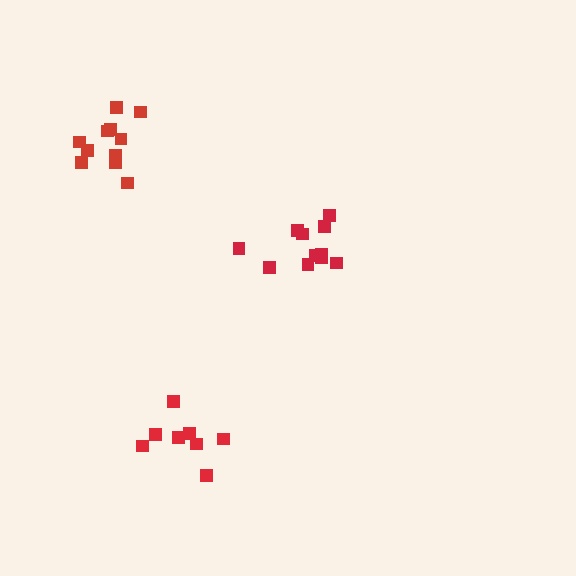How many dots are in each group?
Group 1: 11 dots, Group 2: 11 dots, Group 3: 8 dots (30 total).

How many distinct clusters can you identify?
There are 3 distinct clusters.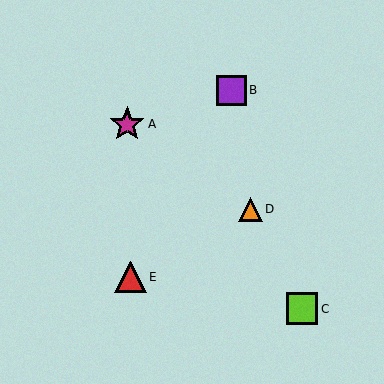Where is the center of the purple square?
The center of the purple square is at (231, 90).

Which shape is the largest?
The magenta star (labeled A) is the largest.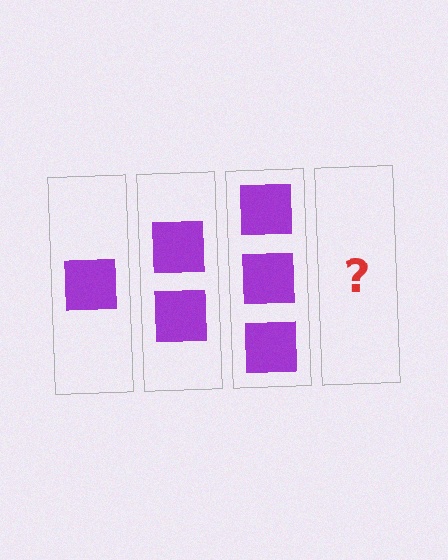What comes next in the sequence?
The next element should be 4 squares.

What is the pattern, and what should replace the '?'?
The pattern is that each step adds one more square. The '?' should be 4 squares.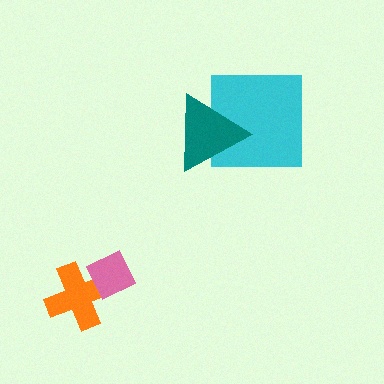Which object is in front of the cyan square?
The teal triangle is in front of the cyan square.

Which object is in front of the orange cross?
The pink diamond is in front of the orange cross.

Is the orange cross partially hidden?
Yes, it is partially covered by another shape.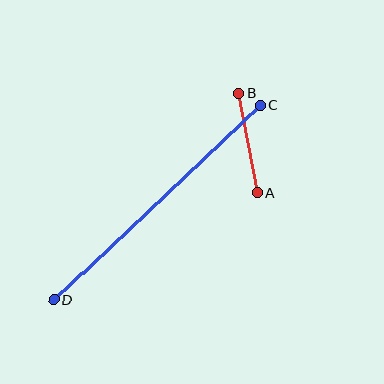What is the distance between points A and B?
The distance is approximately 101 pixels.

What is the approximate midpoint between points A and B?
The midpoint is at approximately (248, 143) pixels.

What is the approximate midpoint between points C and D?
The midpoint is at approximately (157, 203) pixels.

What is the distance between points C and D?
The distance is approximately 284 pixels.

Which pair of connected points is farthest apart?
Points C and D are farthest apart.